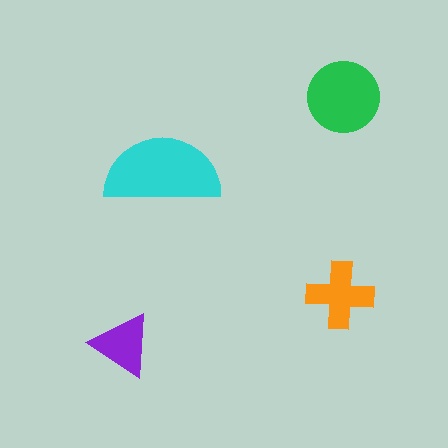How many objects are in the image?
There are 4 objects in the image.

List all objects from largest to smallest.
The cyan semicircle, the green circle, the orange cross, the purple triangle.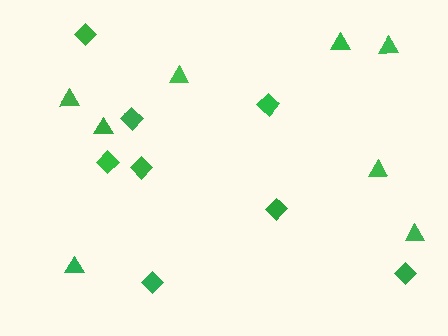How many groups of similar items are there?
There are 2 groups: one group of diamonds (8) and one group of triangles (8).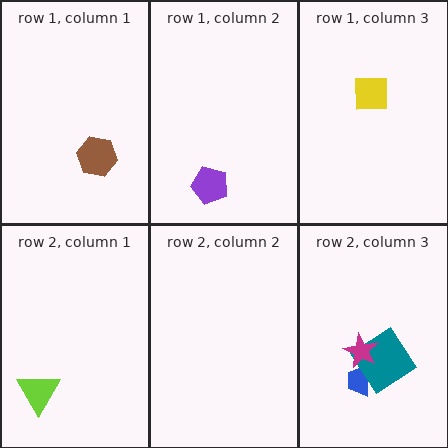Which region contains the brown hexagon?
The row 1, column 1 region.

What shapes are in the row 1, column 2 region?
The purple pentagon.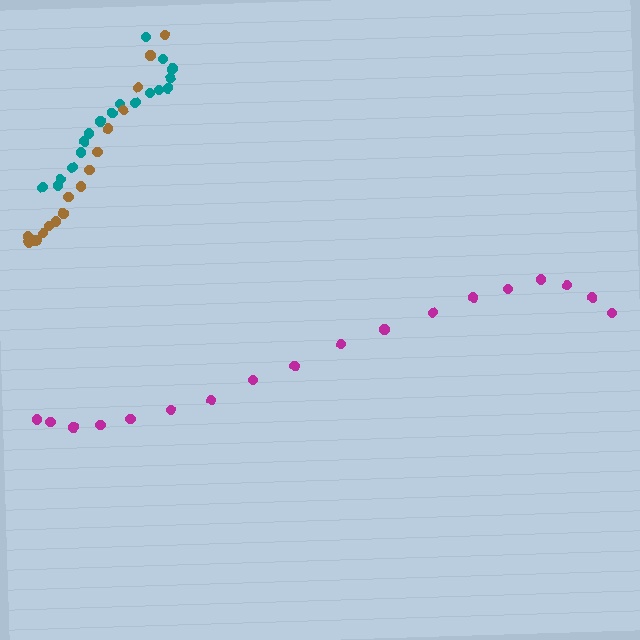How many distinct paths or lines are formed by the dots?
There are 3 distinct paths.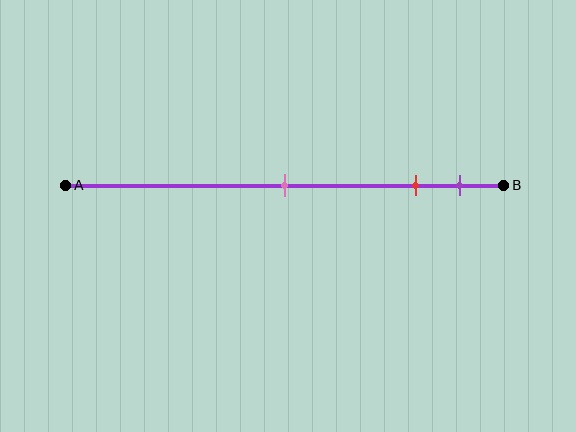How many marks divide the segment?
There are 3 marks dividing the segment.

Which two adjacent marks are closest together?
The red and purple marks are the closest adjacent pair.